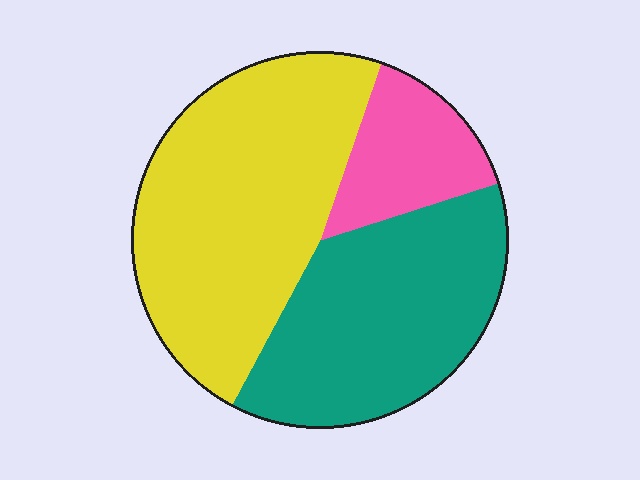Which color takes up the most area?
Yellow, at roughly 50%.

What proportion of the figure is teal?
Teal covers about 40% of the figure.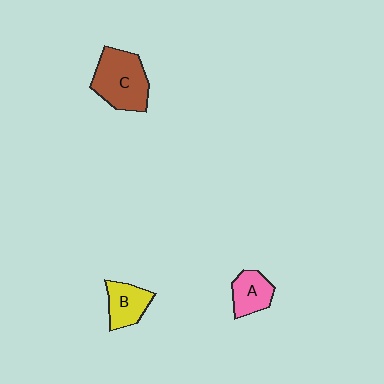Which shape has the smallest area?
Shape A (pink).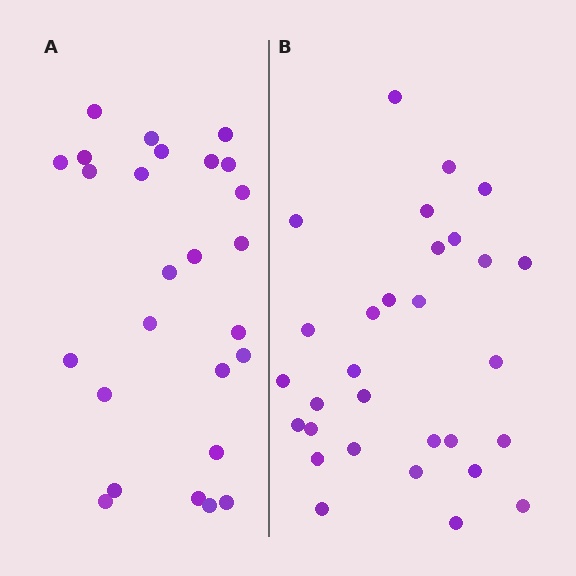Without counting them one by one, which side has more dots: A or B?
Region B (the right region) has more dots.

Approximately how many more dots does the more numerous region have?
Region B has about 4 more dots than region A.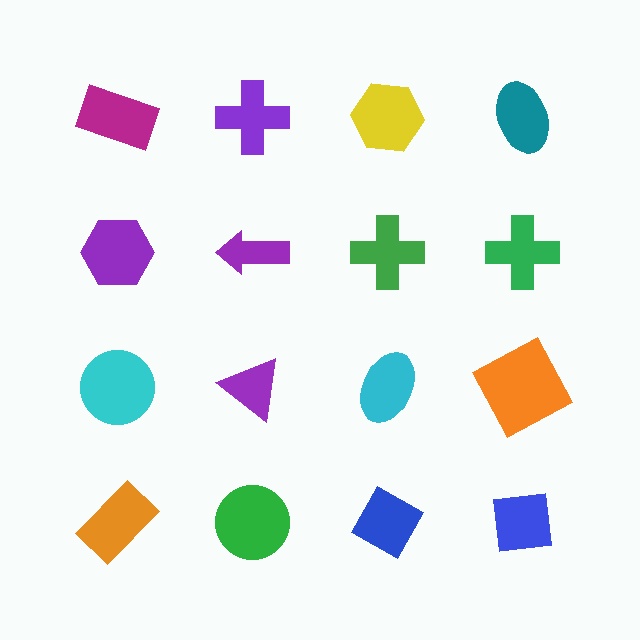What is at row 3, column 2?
A purple triangle.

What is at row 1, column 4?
A teal ellipse.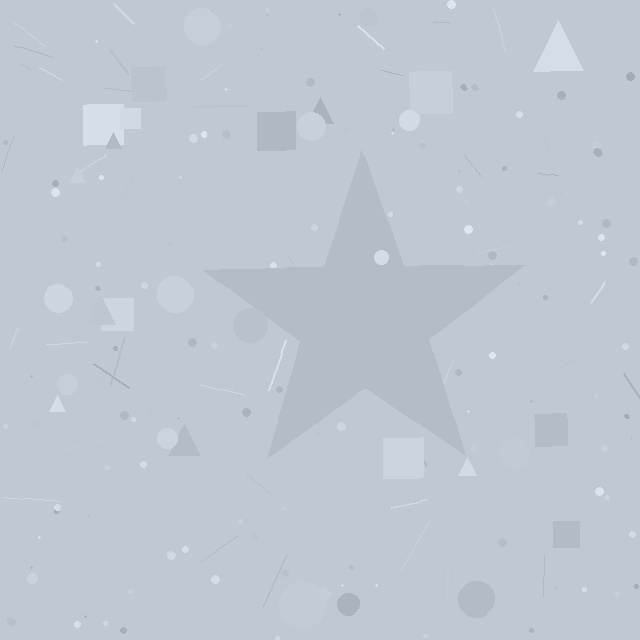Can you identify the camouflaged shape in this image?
The camouflaged shape is a star.